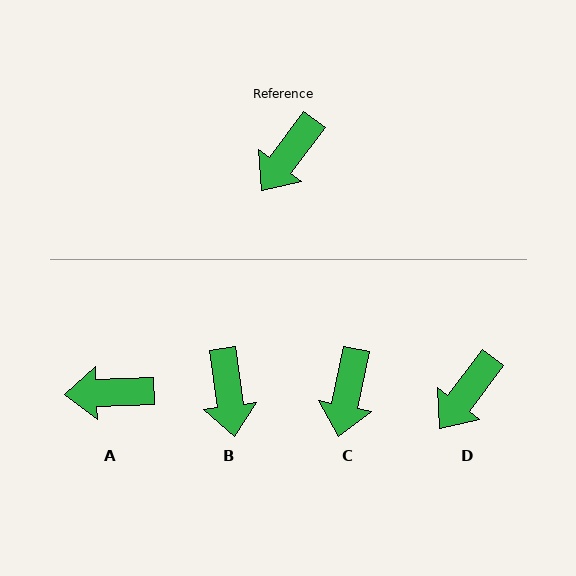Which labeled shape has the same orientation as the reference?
D.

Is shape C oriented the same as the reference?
No, it is off by about 25 degrees.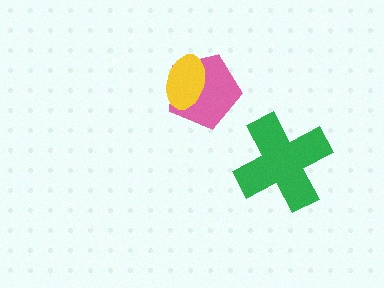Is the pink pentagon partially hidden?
Yes, it is partially covered by another shape.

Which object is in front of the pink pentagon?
The yellow ellipse is in front of the pink pentagon.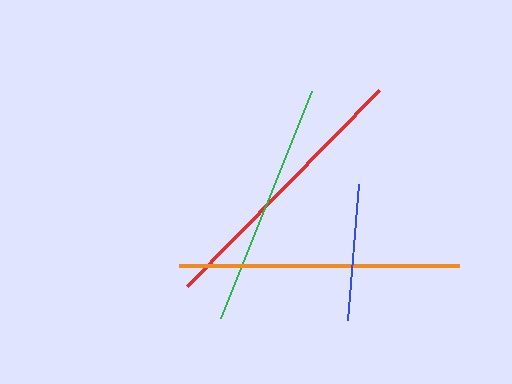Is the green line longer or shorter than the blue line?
The green line is longer than the blue line.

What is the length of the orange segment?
The orange segment is approximately 280 pixels long.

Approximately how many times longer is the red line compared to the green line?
The red line is approximately 1.1 times the length of the green line.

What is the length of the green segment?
The green segment is approximately 244 pixels long.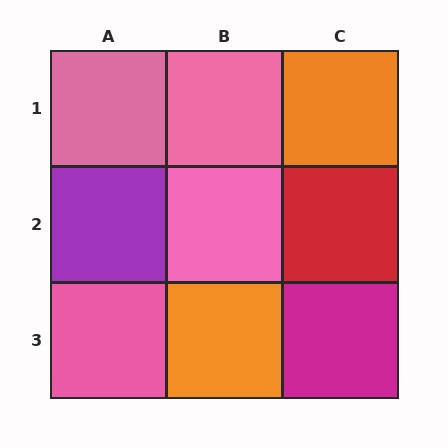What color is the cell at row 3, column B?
Orange.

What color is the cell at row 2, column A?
Purple.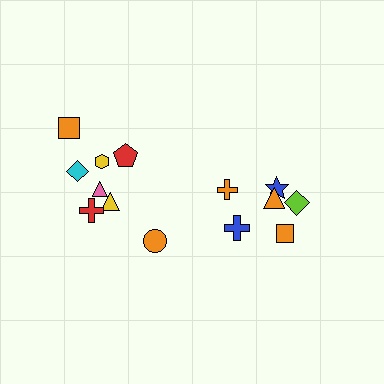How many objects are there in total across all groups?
There are 14 objects.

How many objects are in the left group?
There are 8 objects.